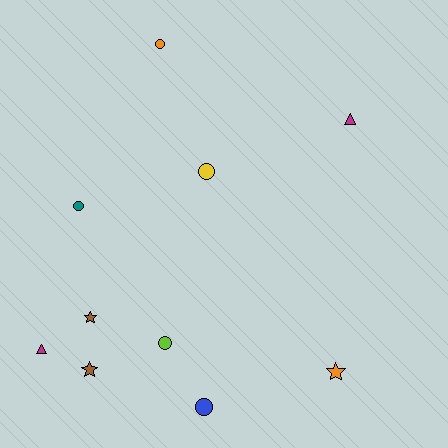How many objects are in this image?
There are 10 objects.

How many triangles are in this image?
There are 2 triangles.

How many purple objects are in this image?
There are no purple objects.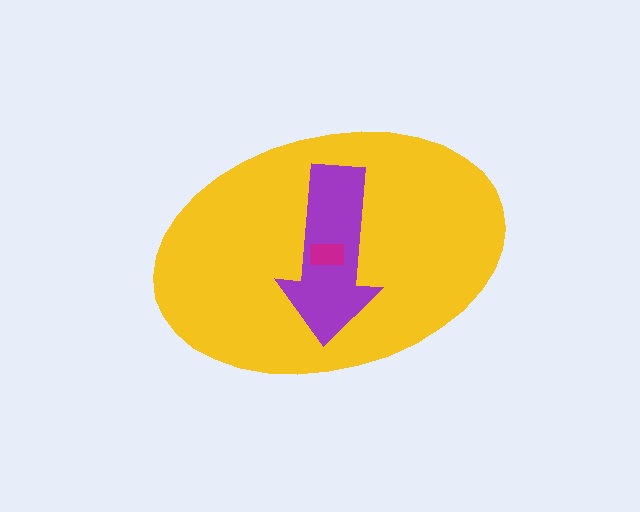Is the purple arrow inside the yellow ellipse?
Yes.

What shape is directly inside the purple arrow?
The magenta rectangle.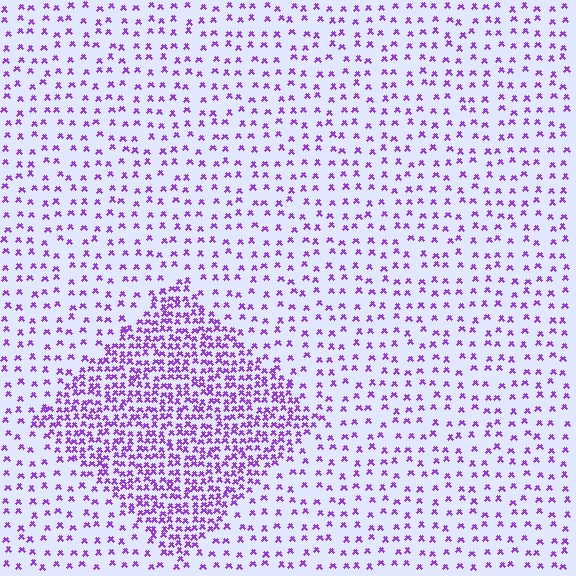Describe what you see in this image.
The image contains small purple elements arranged at two different densities. A diamond-shaped region is visible where the elements are more densely packed than the surrounding area.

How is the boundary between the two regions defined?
The boundary is defined by a change in element density (approximately 2.7x ratio). All elements are the same color, size, and shape.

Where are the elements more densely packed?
The elements are more densely packed inside the diamond boundary.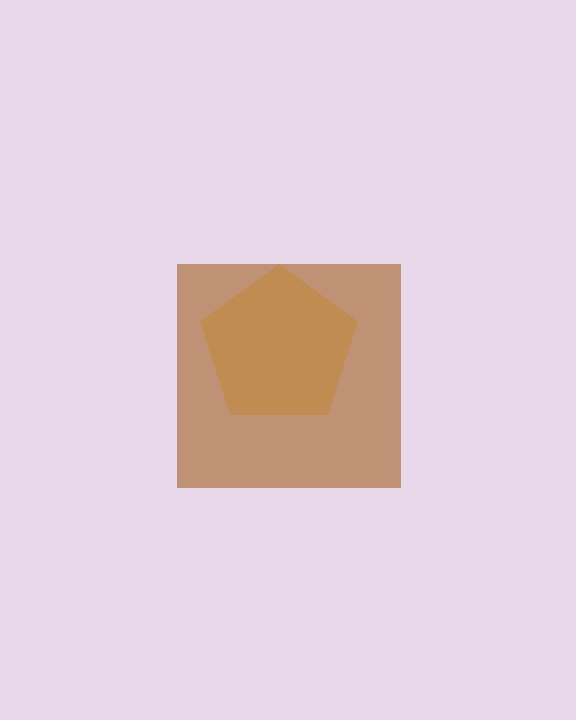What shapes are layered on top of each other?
The layered shapes are: a yellow pentagon, a brown square.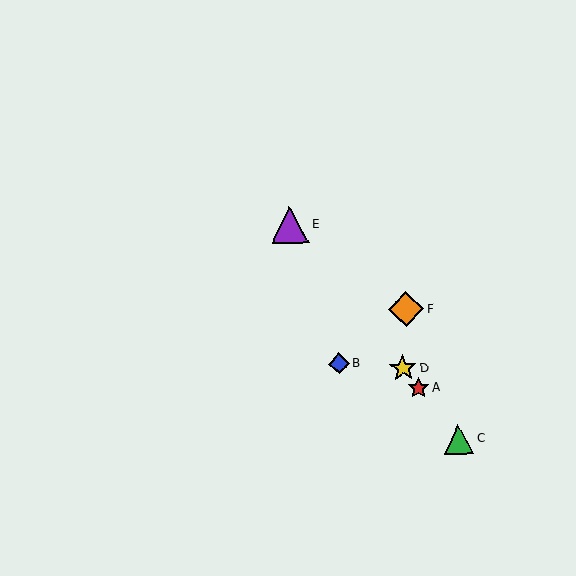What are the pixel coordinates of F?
Object F is at (406, 309).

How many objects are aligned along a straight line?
4 objects (A, C, D, E) are aligned along a straight line.